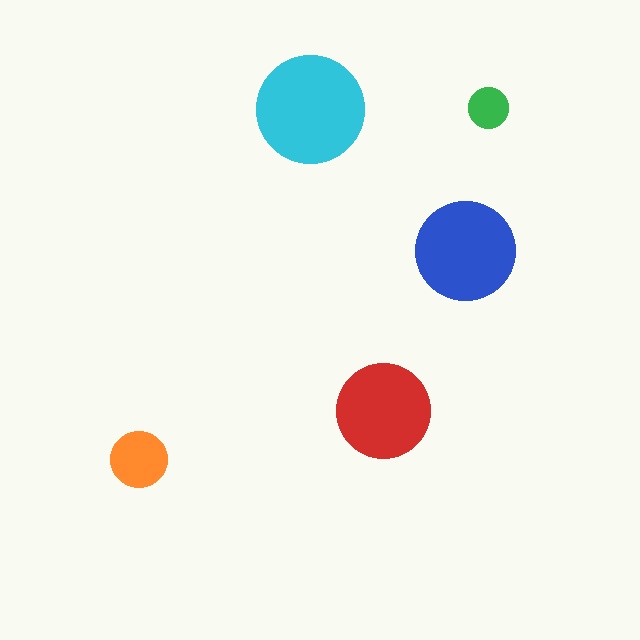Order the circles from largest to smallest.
the cyan one, the blue one, the red one, the orange one, the green one.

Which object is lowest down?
The orange circle is bottommost.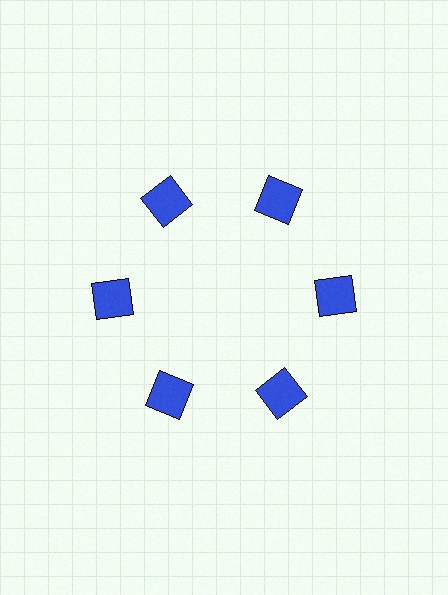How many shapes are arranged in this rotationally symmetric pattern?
There are 6 shapes, arranged in 6 groups of 1.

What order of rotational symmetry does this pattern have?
This pattern has 6-fold rotational symmetry.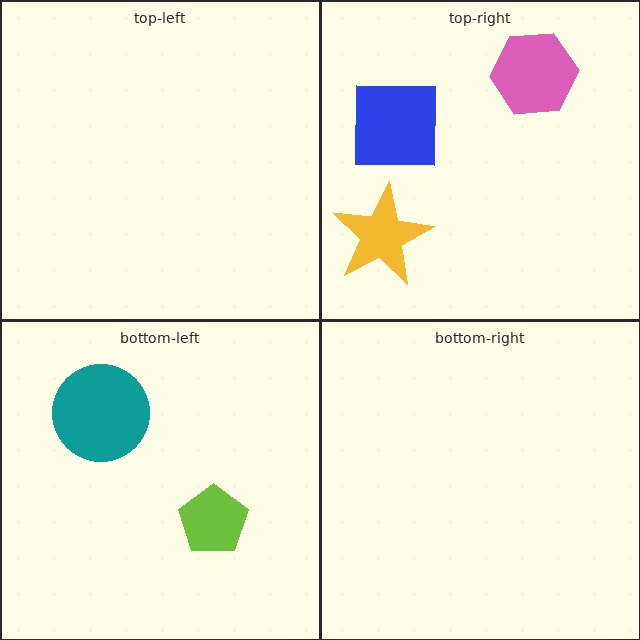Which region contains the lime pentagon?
The bottom-left region.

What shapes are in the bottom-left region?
The teal circle, the lime pentagon.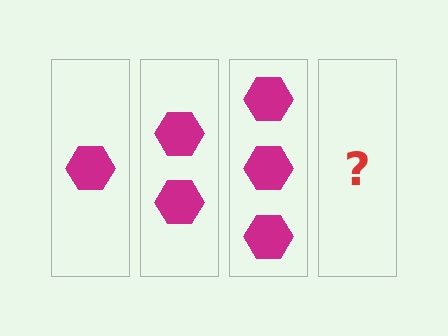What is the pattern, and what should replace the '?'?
The pattern is that each step adds one more hexagon. The '?' should be 4 hexagons.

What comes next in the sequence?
The next element should be 4 hexagons.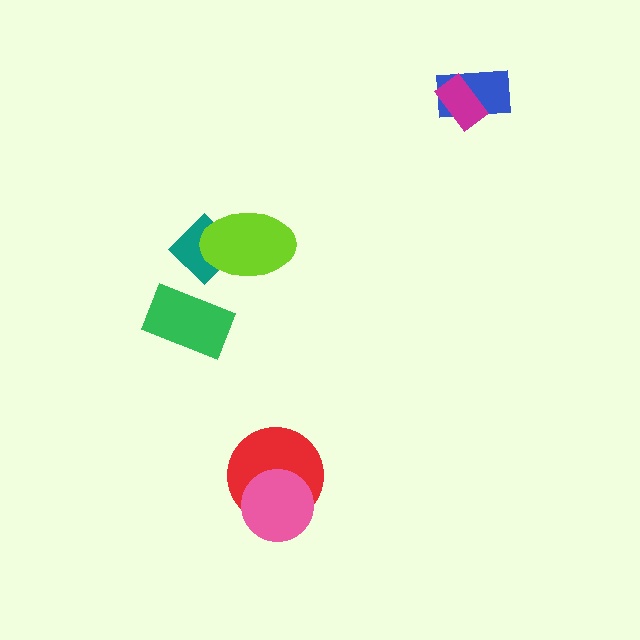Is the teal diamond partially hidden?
Yes, it is partially covered by another shape.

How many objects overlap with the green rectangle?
0 objects overlap with the green rectangle.